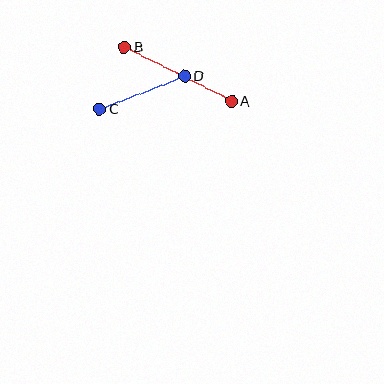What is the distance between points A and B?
The distance is approximately 120 pixels.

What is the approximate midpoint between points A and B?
The midpoint is at approximately (178, 74) pixels.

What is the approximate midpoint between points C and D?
The midpoint is at approximately (142, 92) pixels.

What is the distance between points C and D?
The distance is approximately 91 pixels.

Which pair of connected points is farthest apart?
Points A and B are farthest apart.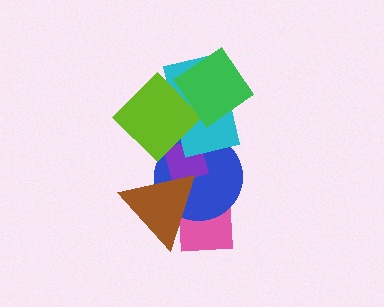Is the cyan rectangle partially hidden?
Yes, it is partially covered by another shape.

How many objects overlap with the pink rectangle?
3 objects overlap with the pink rectangle.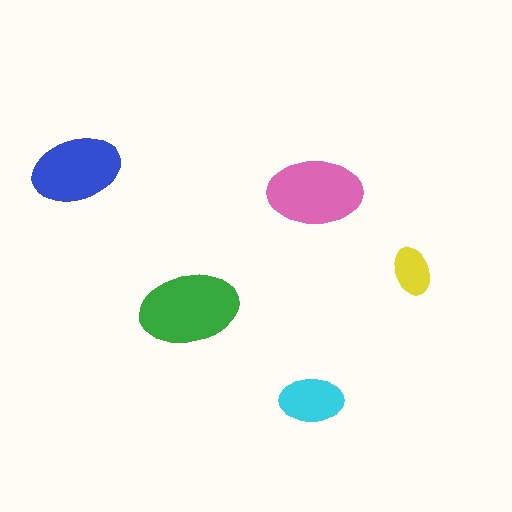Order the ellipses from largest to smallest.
the green one, the pink one, the blue one, the cyan one, the yellow one.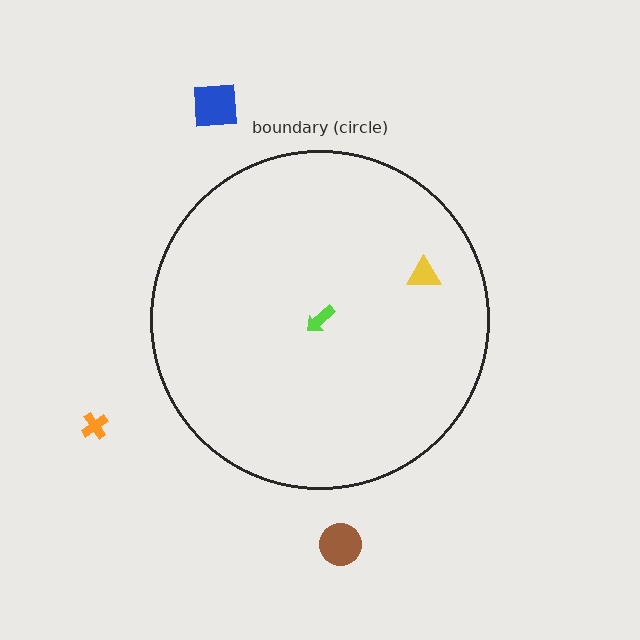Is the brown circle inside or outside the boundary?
Outside.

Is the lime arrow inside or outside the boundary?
Inside.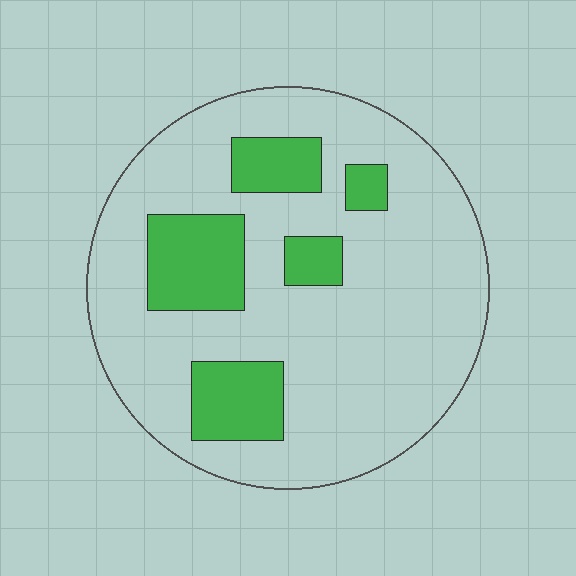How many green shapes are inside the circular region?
5.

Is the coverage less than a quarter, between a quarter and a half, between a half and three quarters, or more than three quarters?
Less than a quarter.